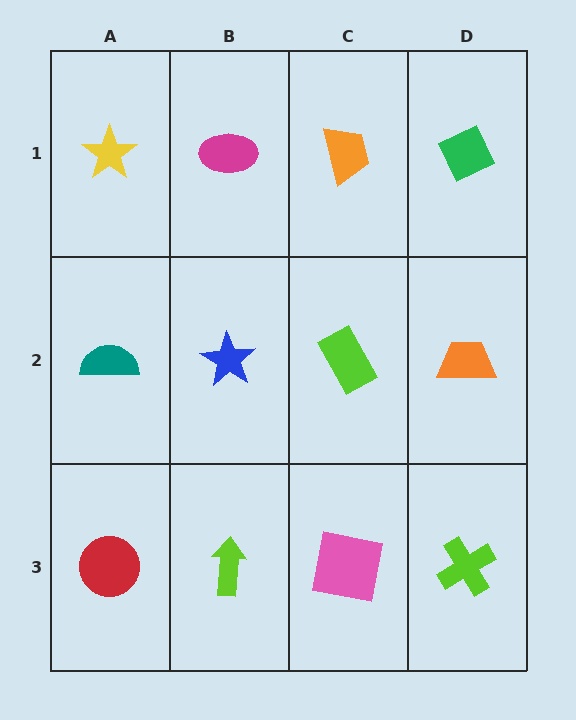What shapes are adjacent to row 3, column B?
A blue star (row 2, column B), a red circle (row 3, column A), a pink square (row 3, column C).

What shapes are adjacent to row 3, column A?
A teal semicircle (row 2, column A), a lime arrow (row 3, column B).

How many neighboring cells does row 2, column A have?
3.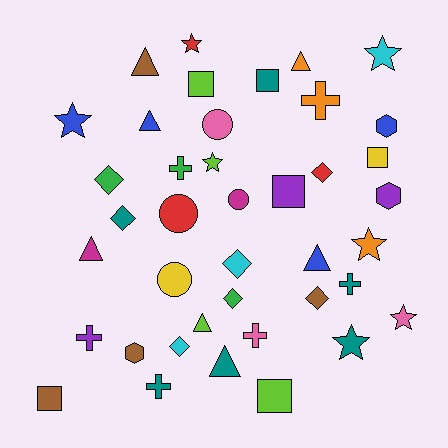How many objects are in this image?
There are 40 objects.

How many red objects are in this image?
There are 3 red objects.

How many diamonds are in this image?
There are 7 diamonds.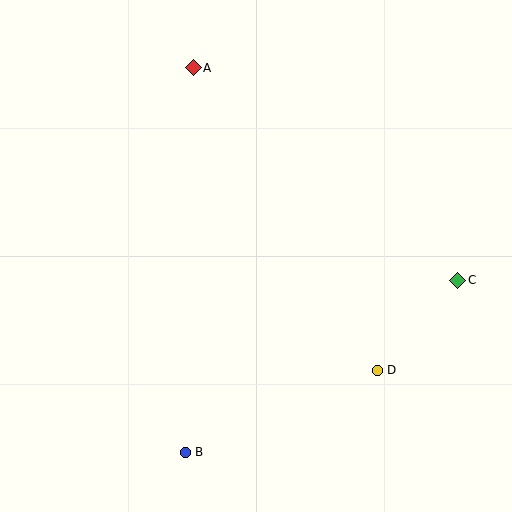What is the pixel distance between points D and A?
The distance between D and A is 354 pixels.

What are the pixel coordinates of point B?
Point B is at (185, 452).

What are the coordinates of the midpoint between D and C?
The midpoint between D and C is at (418, 325).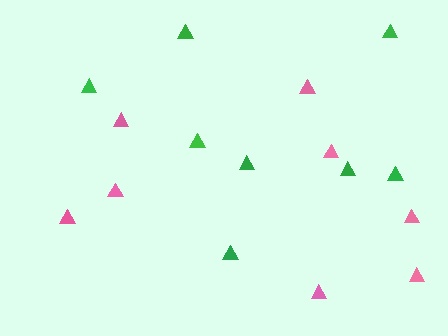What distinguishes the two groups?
There are 2 groups: one group of green triangles (8) and one group of pink triangles (8).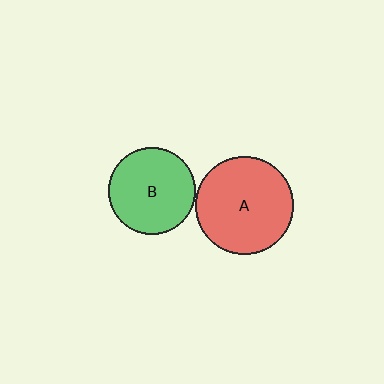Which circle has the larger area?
Circle A (red).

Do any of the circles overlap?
No, none of the circles overlap.